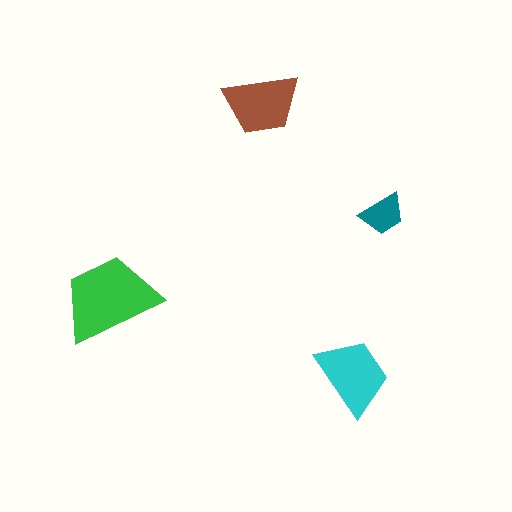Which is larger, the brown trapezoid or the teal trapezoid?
The brown one.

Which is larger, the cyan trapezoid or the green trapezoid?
The green one.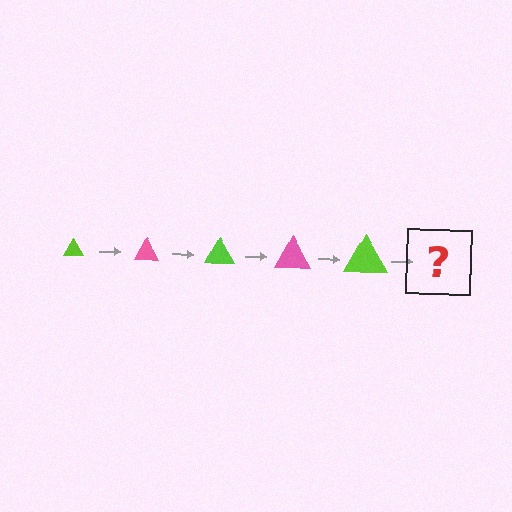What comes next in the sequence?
The next element should be a pink triangle, larger than the previous one.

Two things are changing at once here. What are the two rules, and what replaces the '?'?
The two rules are that the triangle grows larger each step and the color cycles through lime and pink. The '?' should be a pink triangle, larger than the previous one.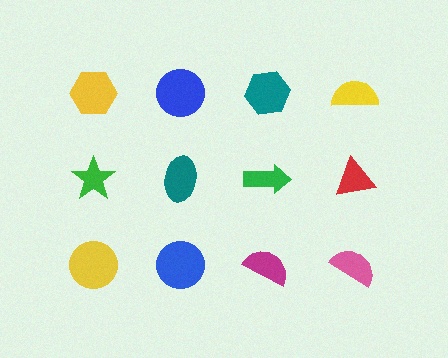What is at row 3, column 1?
A yellow circle.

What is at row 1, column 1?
A yellow hexagon.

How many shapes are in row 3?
4 shapes.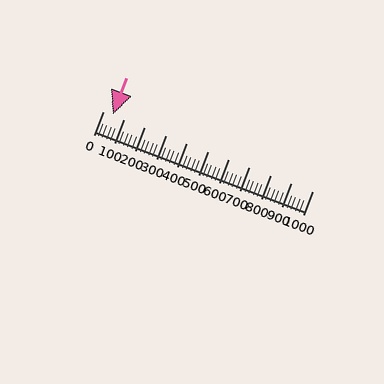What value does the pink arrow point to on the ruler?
The pink arrow points to approximately 49.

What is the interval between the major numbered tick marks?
The major tick marks are spaced 100 units apart.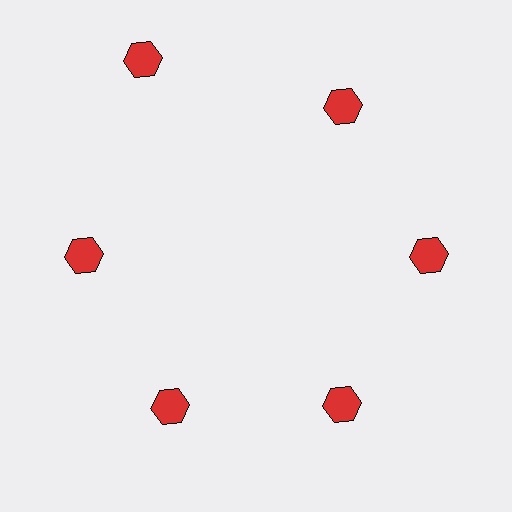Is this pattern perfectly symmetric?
No. The 6 red hexagons are arranged in a ring, but one element near the 11 o'clock position is pushed outward from the center, breaking the 6-fold rotational symmetry.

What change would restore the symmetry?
The symmetry would be restored by moving it inward, back onto the ring so that all 6 hexagons sit at equal angles and equal distance from the center.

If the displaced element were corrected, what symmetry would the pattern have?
It would have 6-fold rotational symmetry — the pattern would map onto itself every 60 degrees.